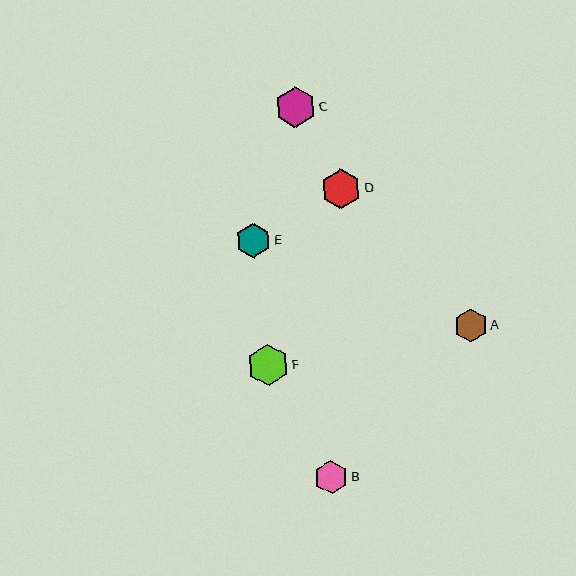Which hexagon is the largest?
Hexagon F is the largest with a size of approximately 42 pixels.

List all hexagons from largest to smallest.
From largest to smallest: F, C, D, E, B, A.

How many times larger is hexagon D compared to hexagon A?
Hexagon D is approximately 1.2 times the size of hexagon A.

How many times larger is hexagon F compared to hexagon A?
Hexagon F is approximately 1.3 times the size of hexagon A.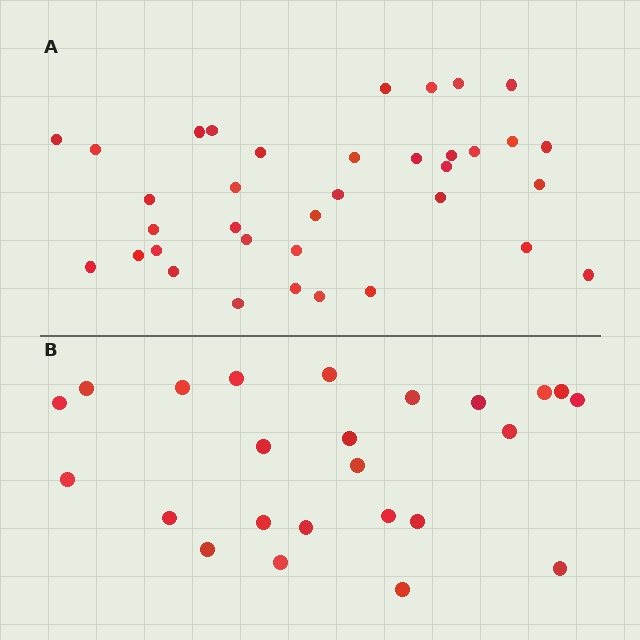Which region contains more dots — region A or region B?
Region A (the top region) has more dots.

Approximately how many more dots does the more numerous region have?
Region A has roughly 12 or so more dots than region B.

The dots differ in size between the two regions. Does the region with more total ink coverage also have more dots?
No. Region B has more total ink coverage because its dots are larger, but region A actually contains more individual dots. Total area can be misleading — the number of items is what matters here.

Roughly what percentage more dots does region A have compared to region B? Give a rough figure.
About 50% more.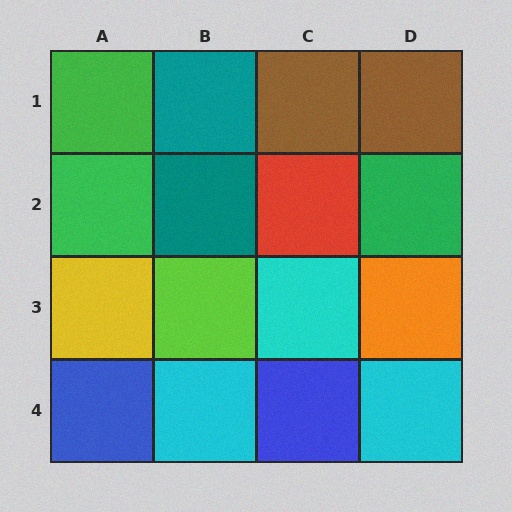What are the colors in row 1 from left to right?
Green, teal, brown, brown.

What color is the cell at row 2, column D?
Green.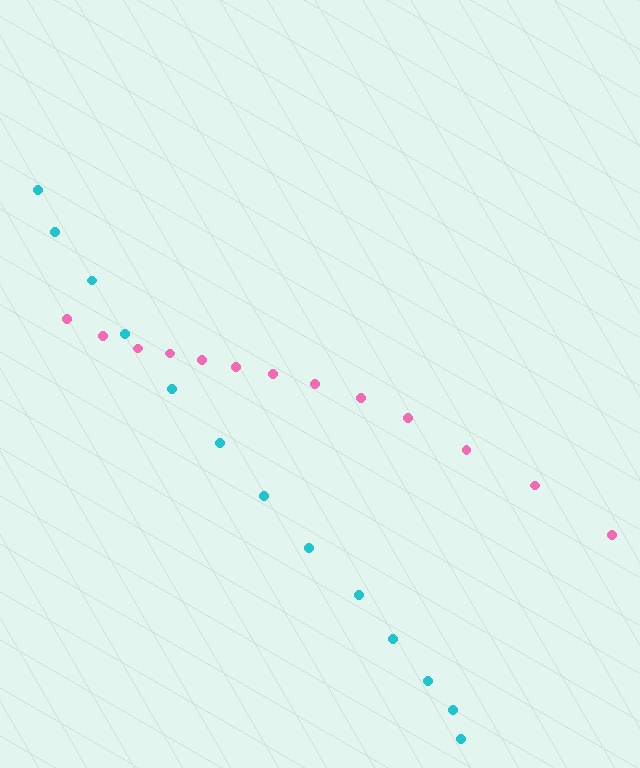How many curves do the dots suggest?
There are 2 distinct paths.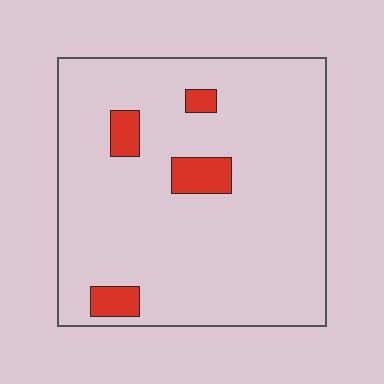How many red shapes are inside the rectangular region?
4.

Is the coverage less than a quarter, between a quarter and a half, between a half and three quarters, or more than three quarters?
Less than a quarter.